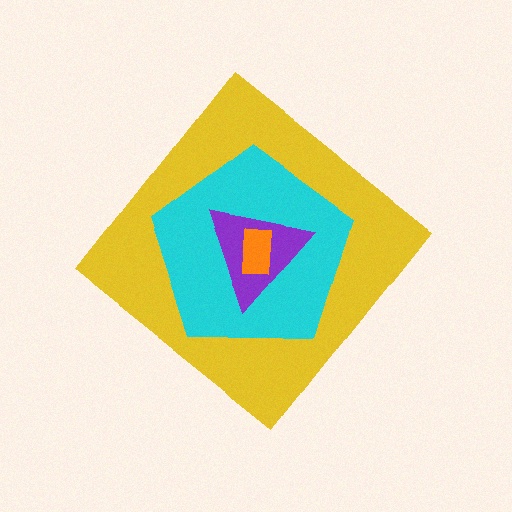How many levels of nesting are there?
4.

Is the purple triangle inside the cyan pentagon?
Yes.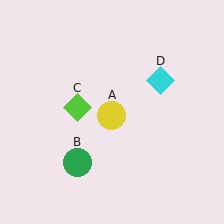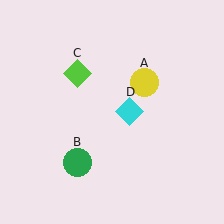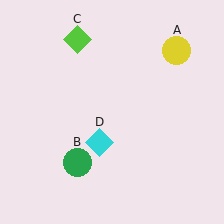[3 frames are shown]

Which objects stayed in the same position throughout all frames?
Green circle (object B) remained stationary.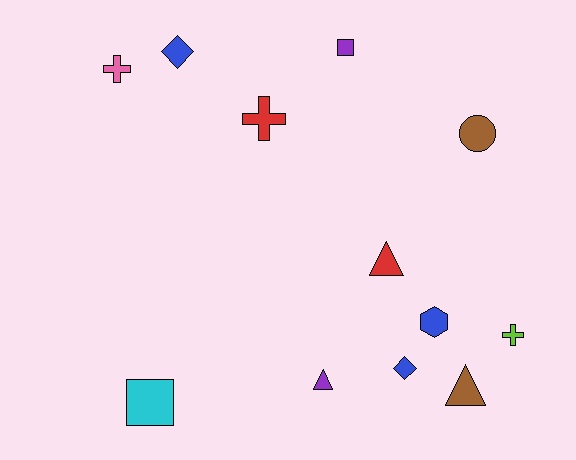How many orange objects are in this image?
There are no orange objects.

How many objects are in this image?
There are 12 objects.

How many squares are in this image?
There are 2 squares.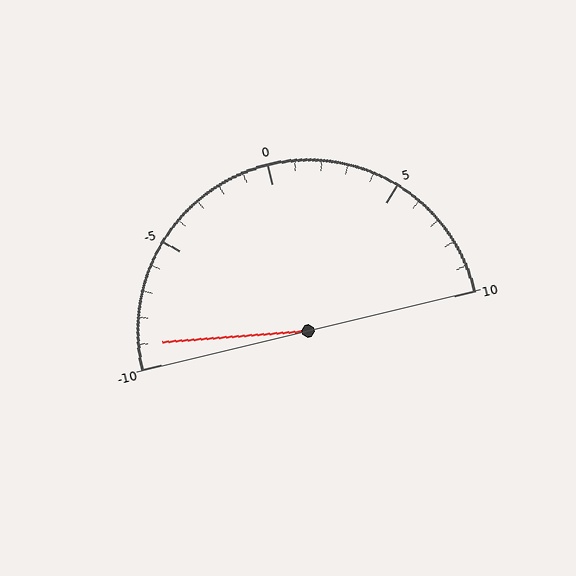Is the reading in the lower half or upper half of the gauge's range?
The reading is in the lower half of the range (-10 to 10).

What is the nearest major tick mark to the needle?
The nearest major tick mark is -10.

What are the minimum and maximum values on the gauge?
The gauge ranges from -10 to 10.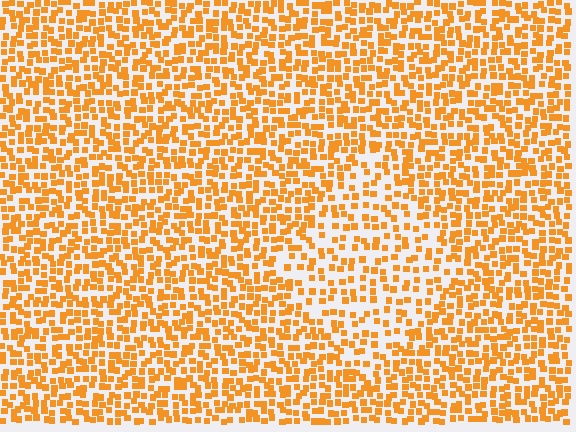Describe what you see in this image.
The image contains small orange elements arranged at two different densities. A diamond-shaped region is visible where the elements are less densely packed than the surrounding area.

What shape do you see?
I see a diamond.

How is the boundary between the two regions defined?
The boundary is defined by a change in element density (approximately 1.7x ratio). All elements are the same color, size, and shape.